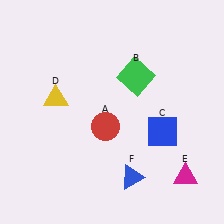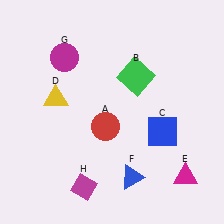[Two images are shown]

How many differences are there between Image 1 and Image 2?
There are 2 differences between the two images.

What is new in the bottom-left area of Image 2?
A magenta diamond (H) was added in the bottom-left area of Image 2.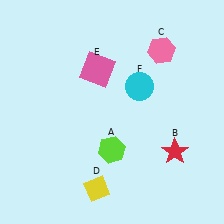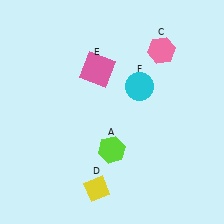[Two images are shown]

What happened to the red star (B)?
The red star (B) was removed in Image 2. It was in the bottom-right area of Image 1.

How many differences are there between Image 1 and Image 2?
There is 1 difference between the two images.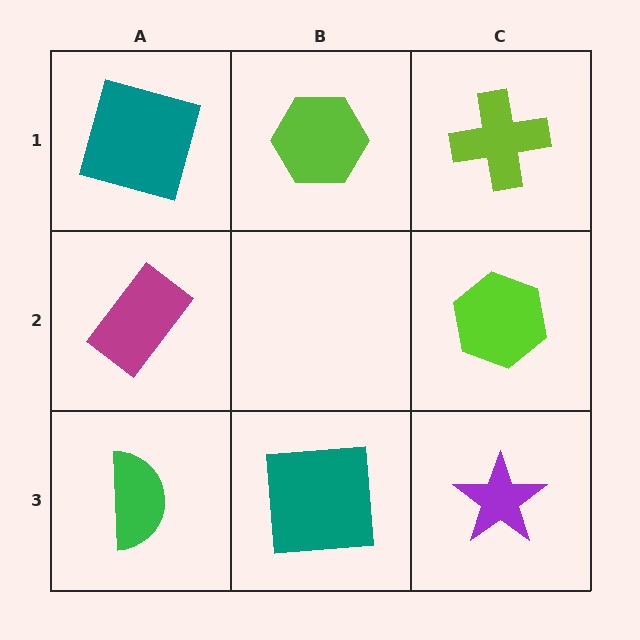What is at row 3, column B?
A teal square.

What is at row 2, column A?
A magenta rectangle.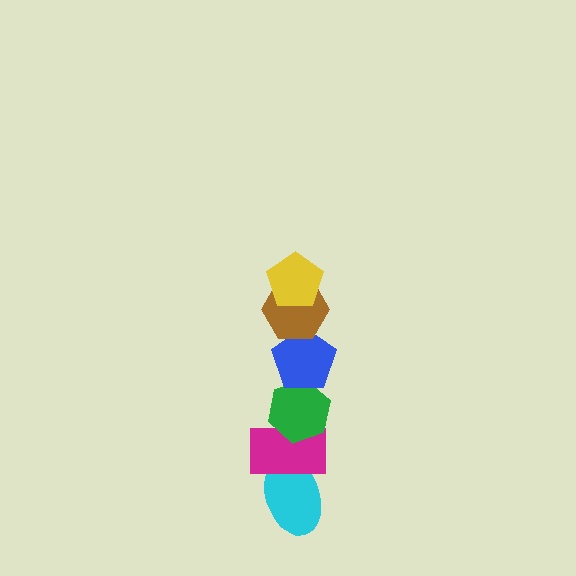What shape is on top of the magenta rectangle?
The green hexagon is on top of the magenta rectangle.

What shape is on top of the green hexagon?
The blue pentagon is on top of the green hexagon.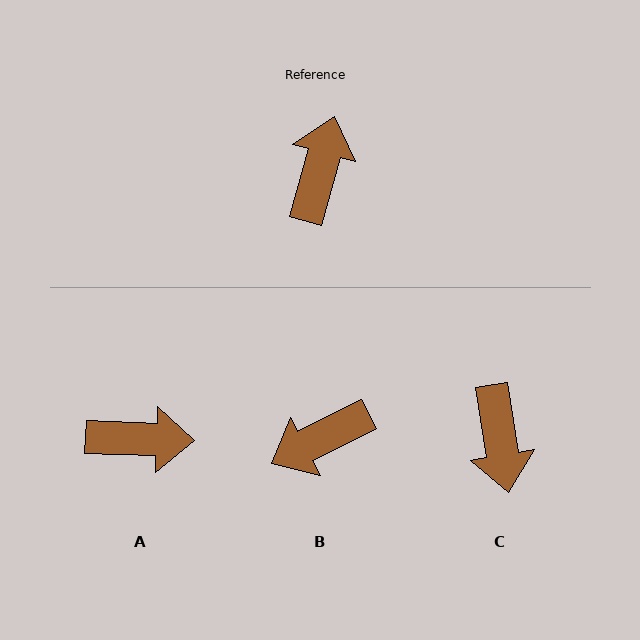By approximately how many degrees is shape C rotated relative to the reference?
Approximately 155 degrees clockwise.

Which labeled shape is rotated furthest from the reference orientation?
C, about 155 degrees away.